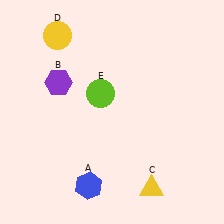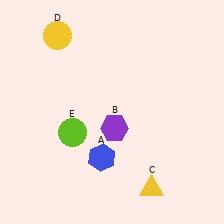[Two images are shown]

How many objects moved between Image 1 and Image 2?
3 objects moved between the two images.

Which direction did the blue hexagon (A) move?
The blue hexagon (A) moved up.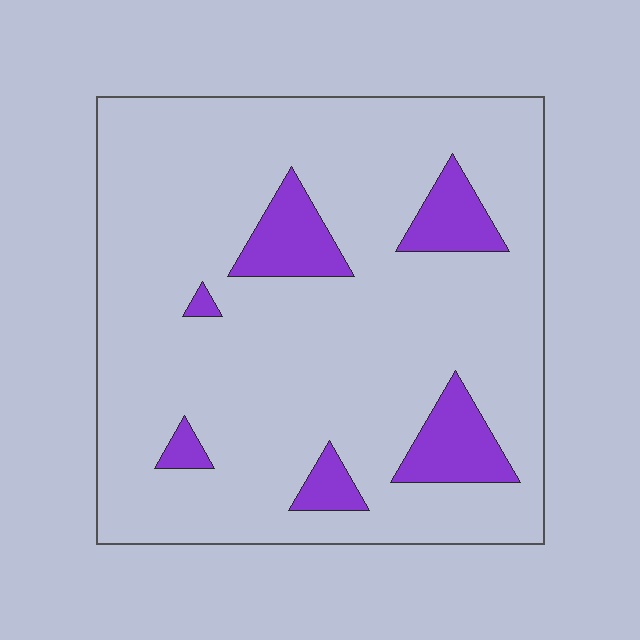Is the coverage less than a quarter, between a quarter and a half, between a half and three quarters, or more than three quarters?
Less than a quarter.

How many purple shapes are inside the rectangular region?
6.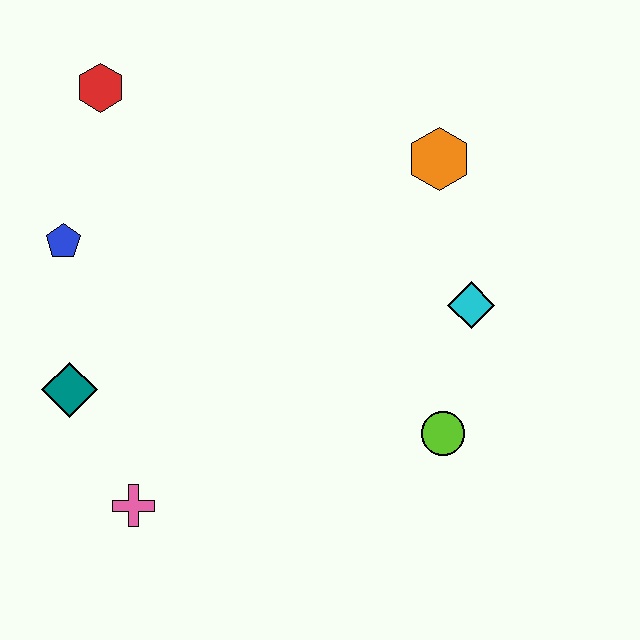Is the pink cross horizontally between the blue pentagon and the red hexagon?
No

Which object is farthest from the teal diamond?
The orange hexagon is farthest from the teal diamond.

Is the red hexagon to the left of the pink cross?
Yes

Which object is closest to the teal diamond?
The pink cross is closest to the teal diamond.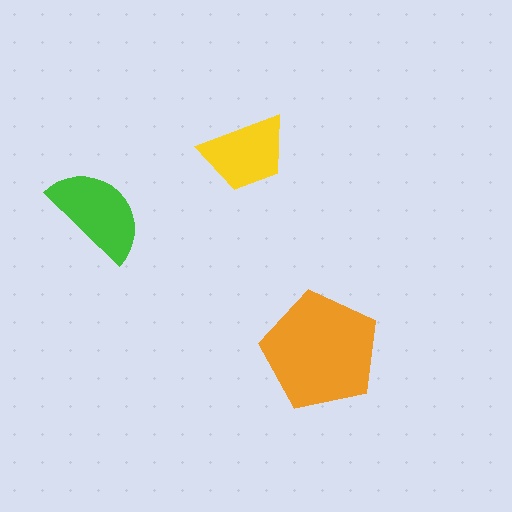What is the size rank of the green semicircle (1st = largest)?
2nd.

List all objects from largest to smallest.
The orange pentagon, the green semicircle, the yellow trapezoid.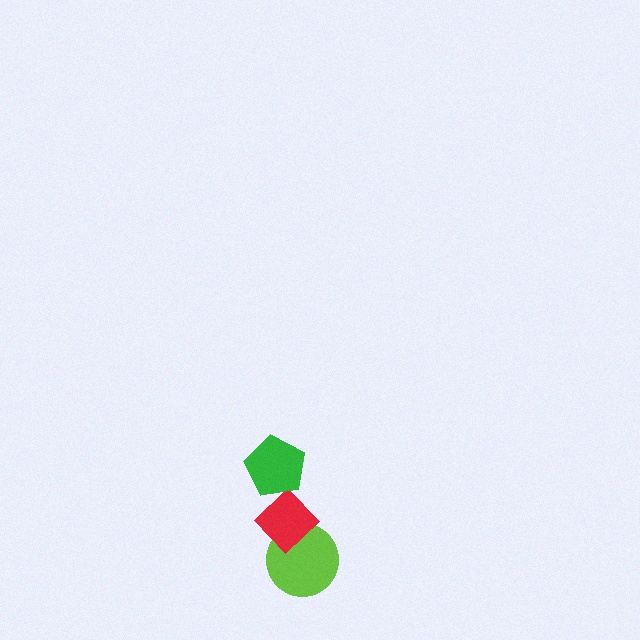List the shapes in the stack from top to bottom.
From top to bottom: the green pentagon, the red diamond, the lime circle.